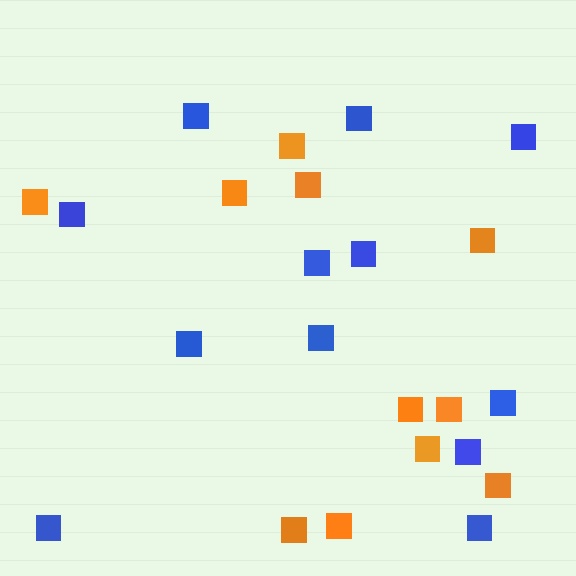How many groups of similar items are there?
There are 2 groups: one group of blue squares (12) and one group of orange squares (11).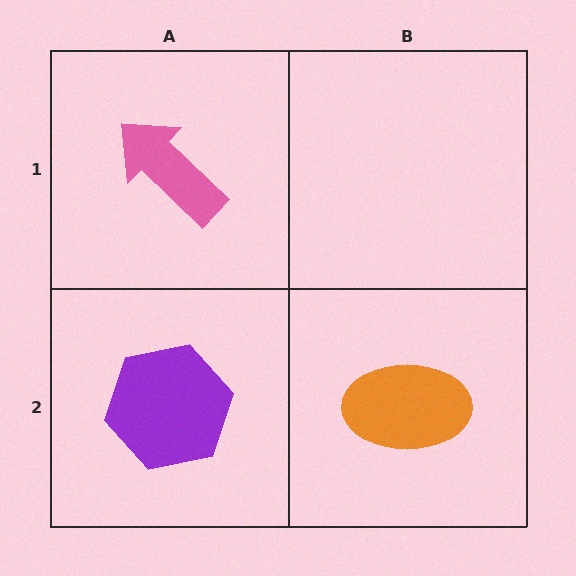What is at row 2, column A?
A purple hexagon.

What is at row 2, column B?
An orange ellipse.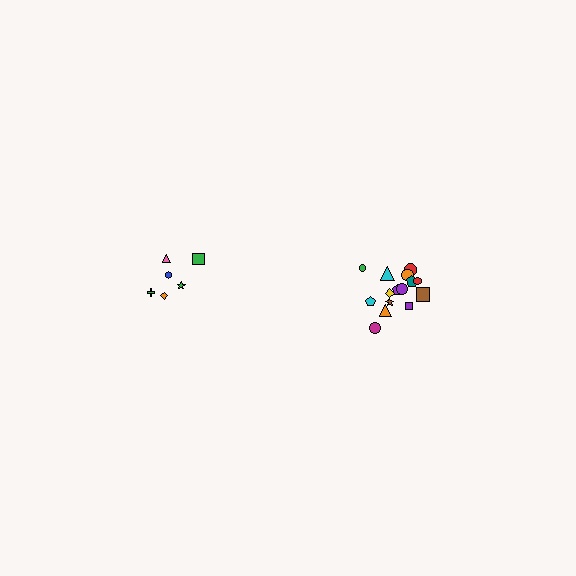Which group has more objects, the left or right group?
The right group.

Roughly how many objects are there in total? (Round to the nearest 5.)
Roughly 20 objects in total.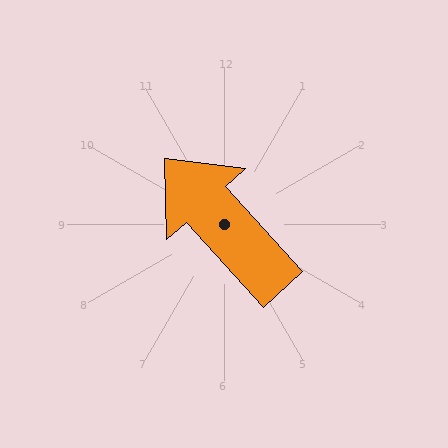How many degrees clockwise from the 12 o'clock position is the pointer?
Approximately 318 degrees.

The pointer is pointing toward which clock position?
Roughly 11 o'clock.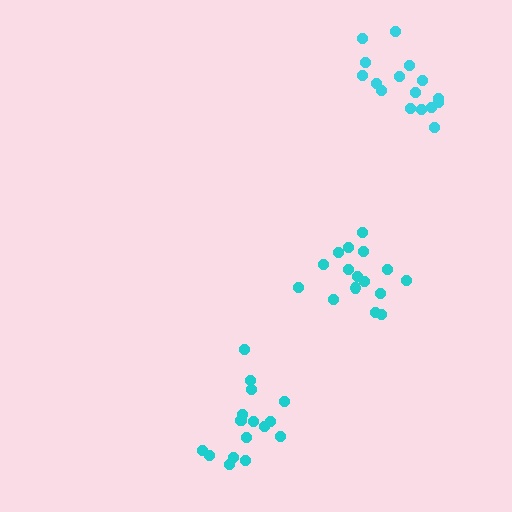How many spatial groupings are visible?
There are 3 spatial groupings.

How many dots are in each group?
Group 1: 17 dots, Group 2: 16 dots, Group 3: 16 dots (49 total).